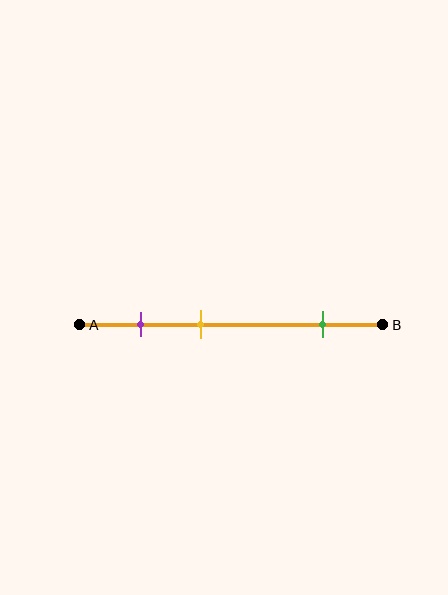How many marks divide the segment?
There are 3 marks dividing the segment.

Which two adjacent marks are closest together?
The purple and yellow marks are the closest adjacent pair.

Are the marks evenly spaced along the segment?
No, the marks are not evenly spaced.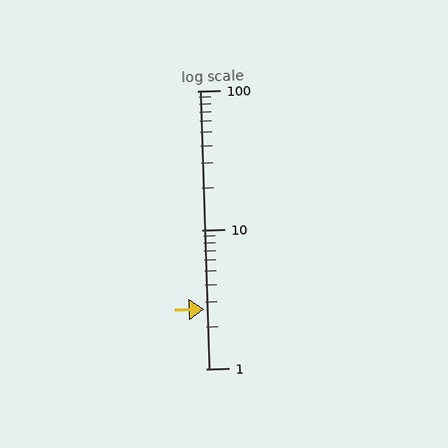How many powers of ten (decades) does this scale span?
The scale spans 2 decades, from 1 to 100.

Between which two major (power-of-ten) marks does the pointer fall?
The pointer is between 1 and 10.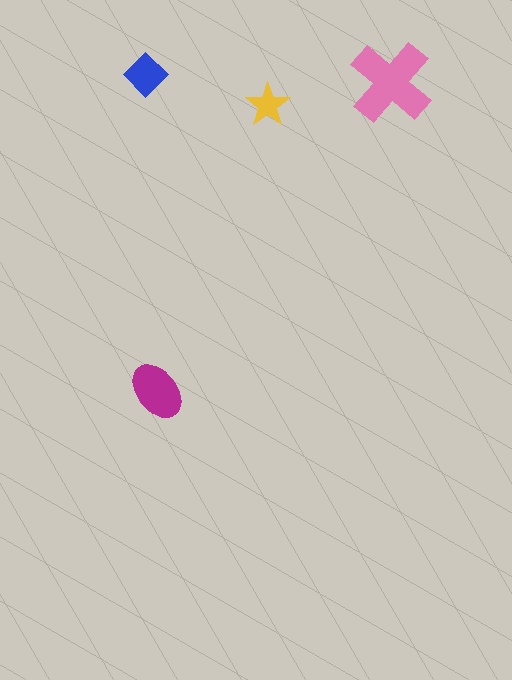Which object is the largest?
The pink cross.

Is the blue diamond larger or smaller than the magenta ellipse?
Smaller.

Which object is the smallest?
The yellow star.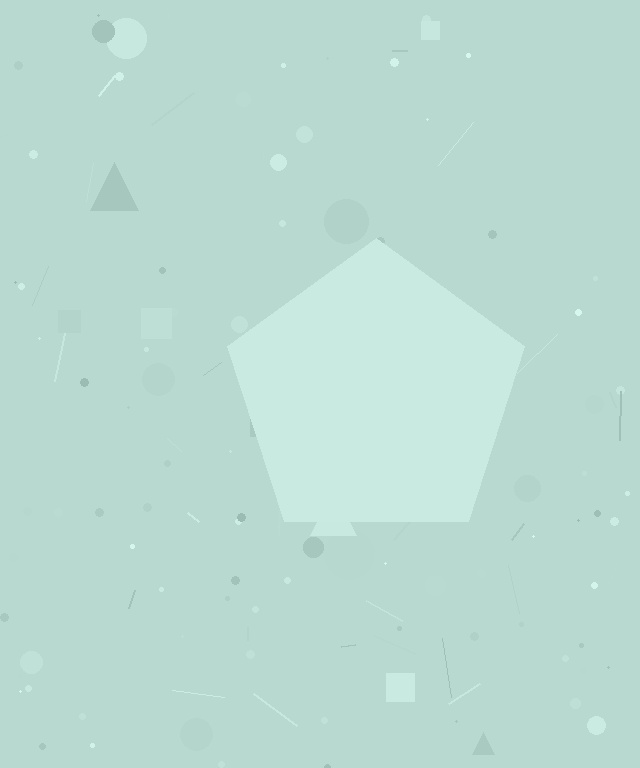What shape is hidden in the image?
A pentagon is hidden in the image.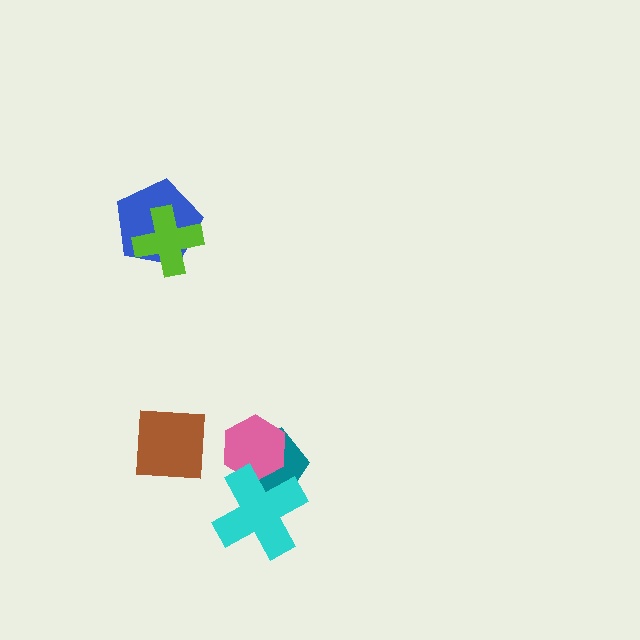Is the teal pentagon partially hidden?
Yes, it is partially covered by another shape.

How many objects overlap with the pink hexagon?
2 objects overlap with the pink hexagon.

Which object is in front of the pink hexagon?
The cyan cross is in front of the pink hexagon.